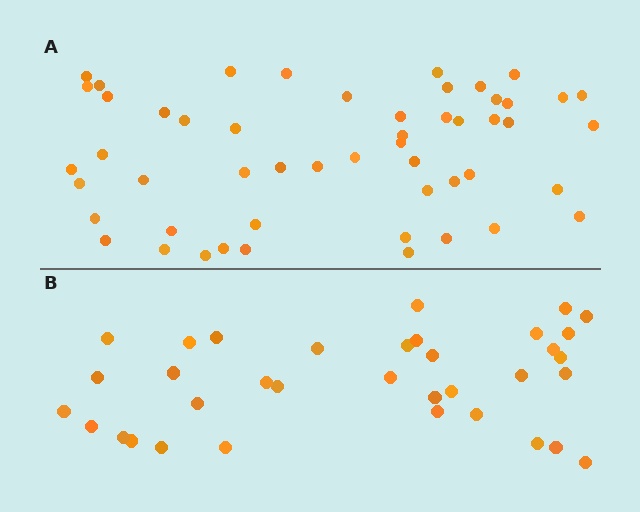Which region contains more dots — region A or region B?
Region A (the top region) has more dots.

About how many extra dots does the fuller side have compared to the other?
Region A has approximately 15 more dots than region B.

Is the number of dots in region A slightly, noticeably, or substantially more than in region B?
Region A has substantially more. The ratio is roughly 1.5 to 1.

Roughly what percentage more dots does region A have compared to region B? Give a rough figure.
About 50% more.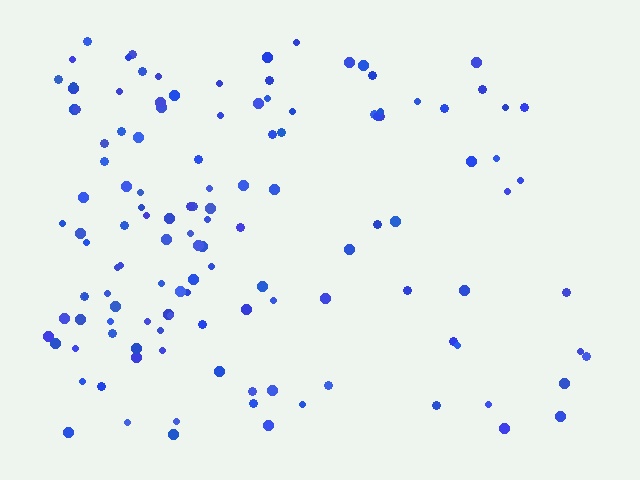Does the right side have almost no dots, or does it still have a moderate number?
Still a moderate number, just noticeably fewer than the left.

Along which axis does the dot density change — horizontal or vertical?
Horizontal.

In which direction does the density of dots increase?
From right to left, with the left side densest.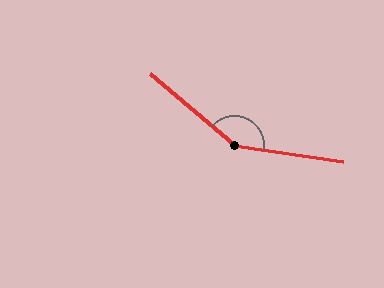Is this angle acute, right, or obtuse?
It is obtuse.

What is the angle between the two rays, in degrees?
Approximately 149 degrees.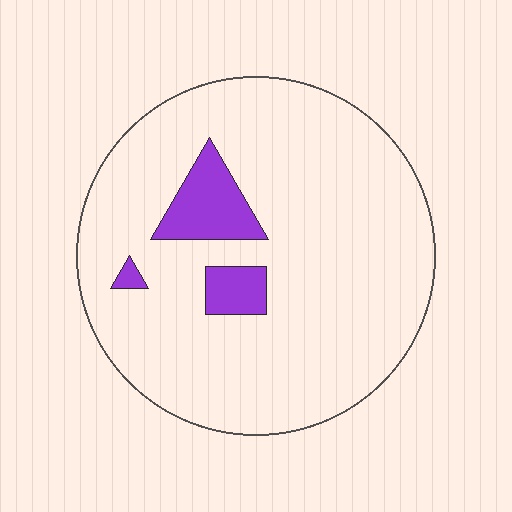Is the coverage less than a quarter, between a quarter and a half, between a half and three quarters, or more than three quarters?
Less than a quarter.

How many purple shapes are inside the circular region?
3.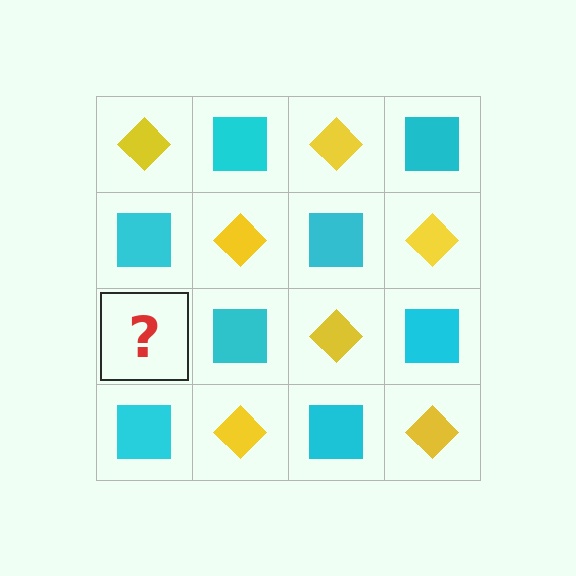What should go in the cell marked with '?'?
The missing cell should contain a yellow diamond.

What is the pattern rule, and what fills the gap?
The rule is that it alternates yellow diamond and cyan square in a checkerboard pattern. The gap should be filled with a yellow diamond.